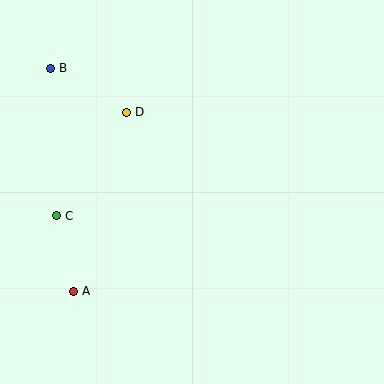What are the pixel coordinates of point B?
Point B is at (50, 68).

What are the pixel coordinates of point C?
Point C is at (56, 216).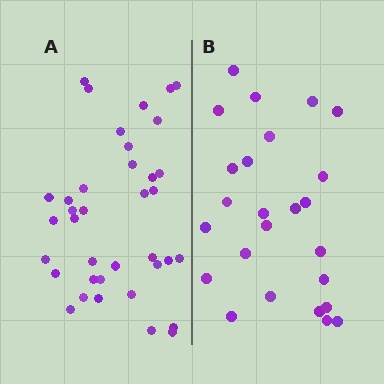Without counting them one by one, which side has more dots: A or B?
Region A (the left region) has more dots.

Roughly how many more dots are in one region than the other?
Region A has roughly 12 or so more dots than region B.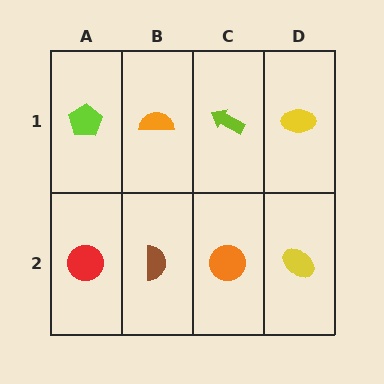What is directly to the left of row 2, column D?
An orange circle.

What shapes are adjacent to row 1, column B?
A brown semicircle (row 2, column B), a lime pentagon (row 1, column A), a lime arrow (row 1, column C).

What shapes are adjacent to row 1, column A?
A red circle (row 2, column A), an orange semicircle (row 1, column B).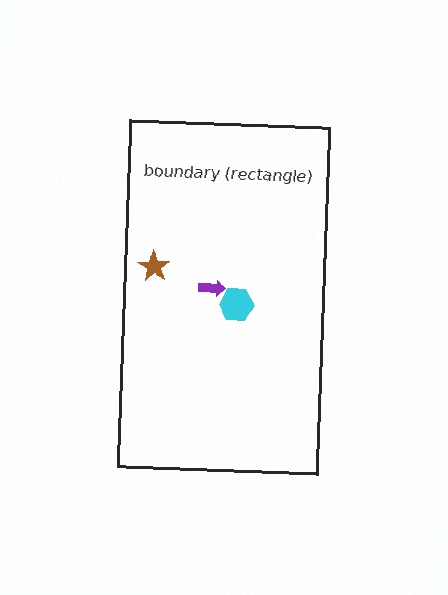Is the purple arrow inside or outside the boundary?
Inside.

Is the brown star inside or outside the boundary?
Inside.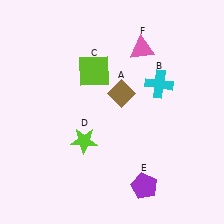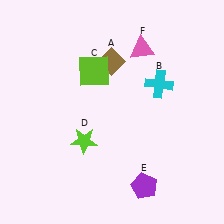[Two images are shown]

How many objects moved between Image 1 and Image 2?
1 object moved between the two images.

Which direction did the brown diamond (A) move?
The brown diamond (A) moved up.